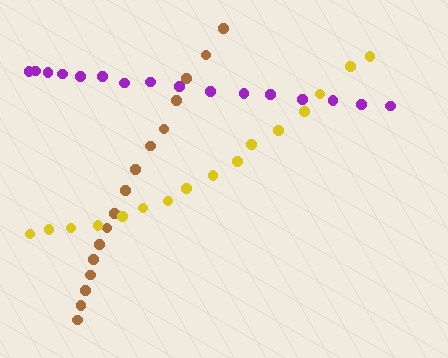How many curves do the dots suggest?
There are 3 distinct paths.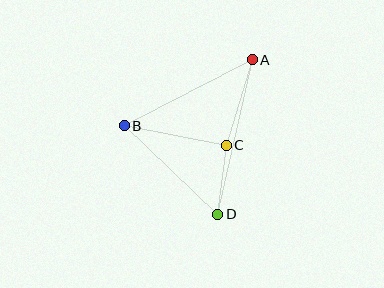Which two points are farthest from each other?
Points A and D are farthest from each other.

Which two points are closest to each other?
Points C and D are closest to each other.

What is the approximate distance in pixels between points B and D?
The distance between B and D is approximately 129 pixels.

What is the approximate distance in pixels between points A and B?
The distance between A and B is approximately 144 pixels.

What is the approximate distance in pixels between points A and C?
The distance between A and C is approximately 89 pixels.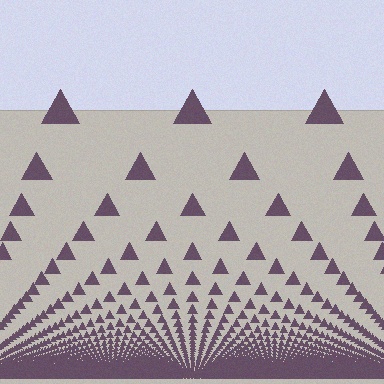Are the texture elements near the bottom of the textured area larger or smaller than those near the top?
Smaller. The gradient is inverted — elements near the bottom are smaller and denser.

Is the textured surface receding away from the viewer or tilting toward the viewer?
The surface appears to tilt toward the viewer. Texture elements get larger and sparser toward the top.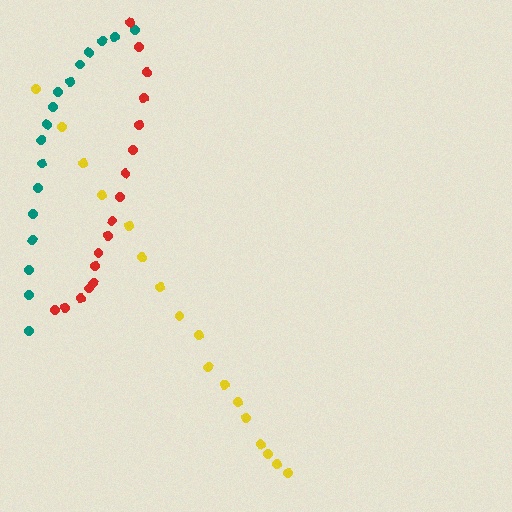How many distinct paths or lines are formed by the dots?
There are 3 distinct paths.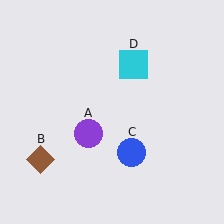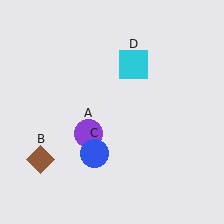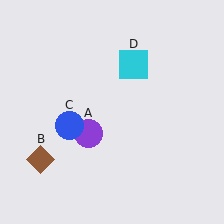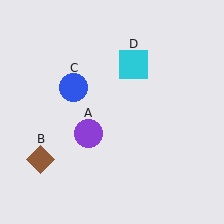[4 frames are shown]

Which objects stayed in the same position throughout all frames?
Purple circle (object A) and brown diamond (object B) and cyan square (object D) remained stationary.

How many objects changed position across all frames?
1 object changed position: blue circle (object C).